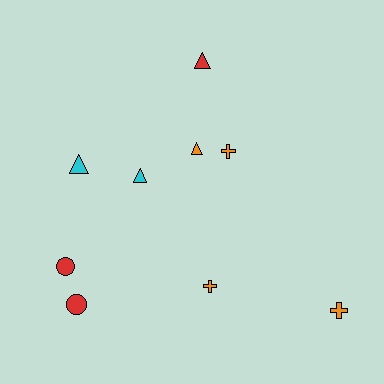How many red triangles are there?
There is 1 red triangle.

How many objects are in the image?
There are 9 objects.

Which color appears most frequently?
Orange, with 4 objects.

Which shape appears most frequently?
Triangle, with 4 objects.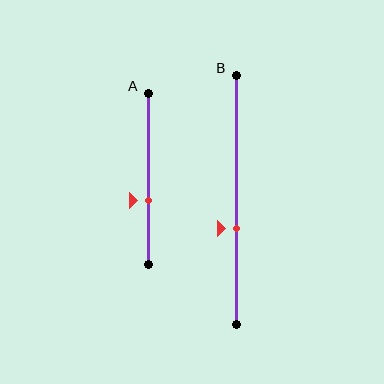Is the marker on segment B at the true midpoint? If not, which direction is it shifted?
No, the marker on segment B is shifted downward by about 11% of the segment length.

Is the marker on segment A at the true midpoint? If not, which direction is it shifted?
No, the marker on segment A is shifted downward by about 13% of the segment length.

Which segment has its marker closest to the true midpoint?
Segment B has its marker closest to the true midpoint.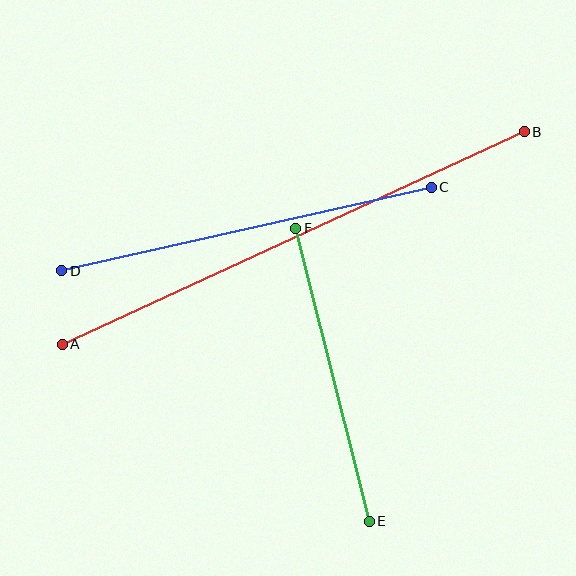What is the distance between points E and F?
The distance is approximately 302 pixels.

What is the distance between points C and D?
The distance is approximately 379 pixels.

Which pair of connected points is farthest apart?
Points A and B are farthest apart.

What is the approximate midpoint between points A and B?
The midpoint is at approximately (293, 238) pixels.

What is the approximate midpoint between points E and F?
The midpoint is at approximately (332, 375) pixels.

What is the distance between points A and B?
The distance is approximately 509 pixels.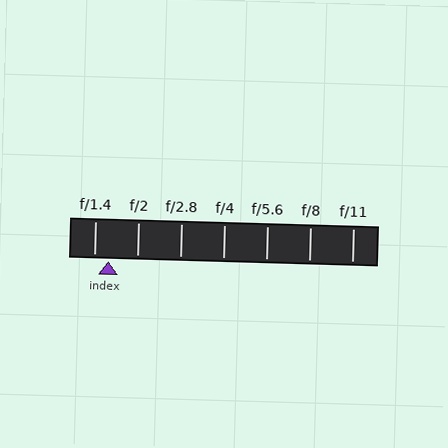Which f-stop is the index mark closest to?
The index mark is closest to f/1.4.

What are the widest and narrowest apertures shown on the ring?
The widest aperture shown is f/1.4 and the narrowest is f/11.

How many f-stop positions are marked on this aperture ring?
There are 7 f-stop positions marked.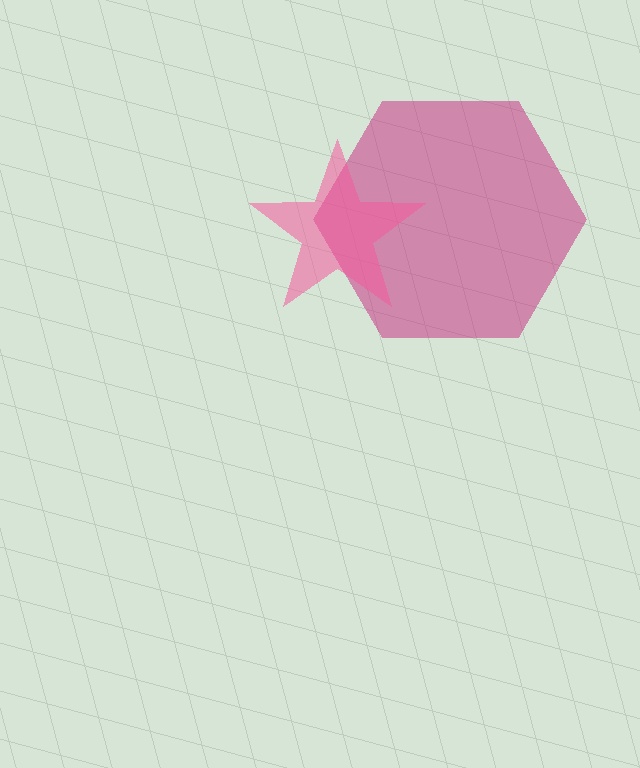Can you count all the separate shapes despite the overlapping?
Yes, there are 2 separate shapes.